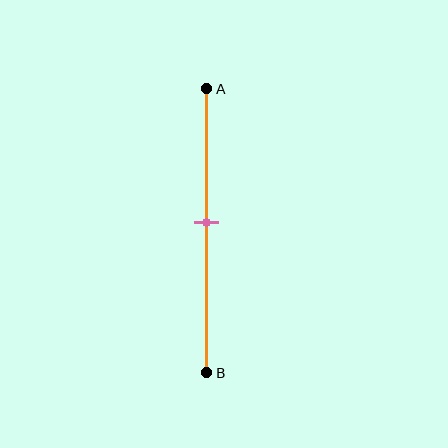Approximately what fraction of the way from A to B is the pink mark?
The pink mark is approximately 45% of the way from A to B.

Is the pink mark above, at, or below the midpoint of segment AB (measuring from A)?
The pink mark is approximately at the midpoint of segment AB.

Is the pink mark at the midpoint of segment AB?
Yes, the mark is approximately at the midpoint.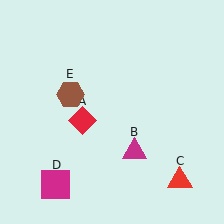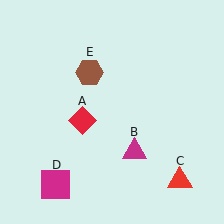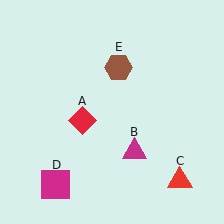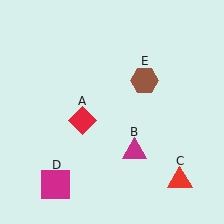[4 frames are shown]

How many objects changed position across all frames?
1 object changed position: brown hexagon (object E).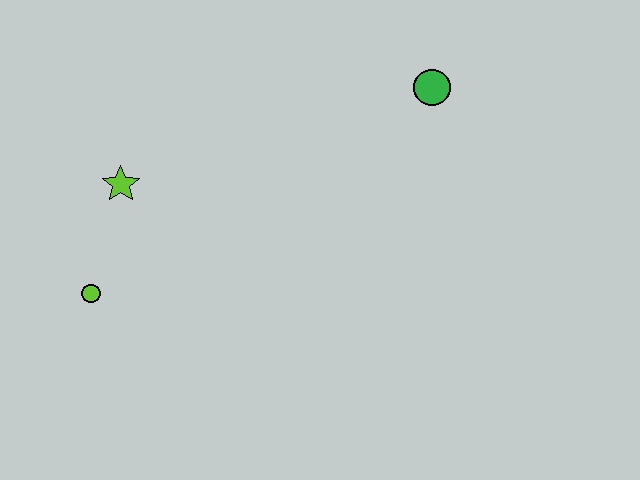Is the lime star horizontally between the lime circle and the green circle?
Yes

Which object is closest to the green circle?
The lime star is closest to the green circle.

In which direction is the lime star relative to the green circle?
The lime star is to the left of the green circle.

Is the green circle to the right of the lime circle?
Yes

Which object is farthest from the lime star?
The green circle is farthest from the lime star.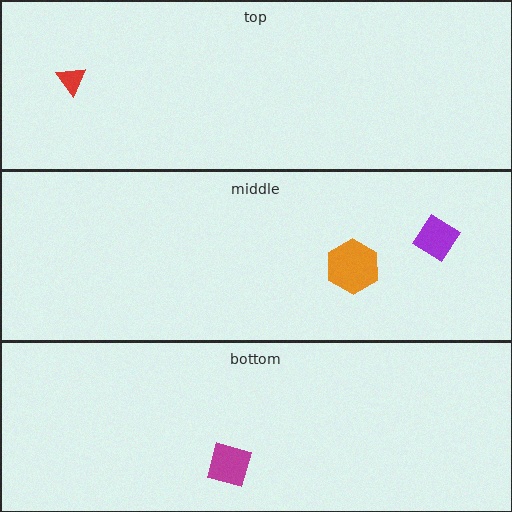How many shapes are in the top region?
1.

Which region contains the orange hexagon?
The middle region.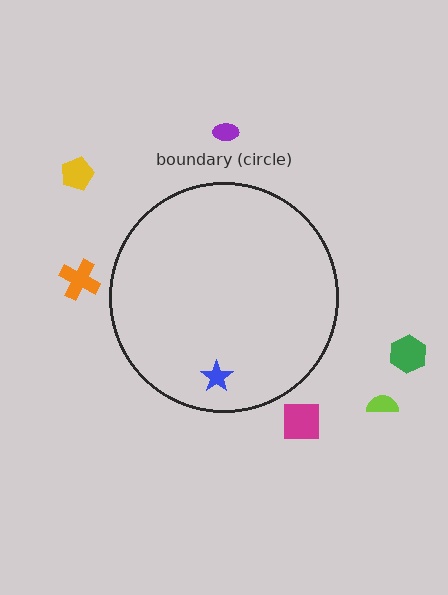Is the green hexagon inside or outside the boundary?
Outside.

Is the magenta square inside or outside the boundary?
Outside.